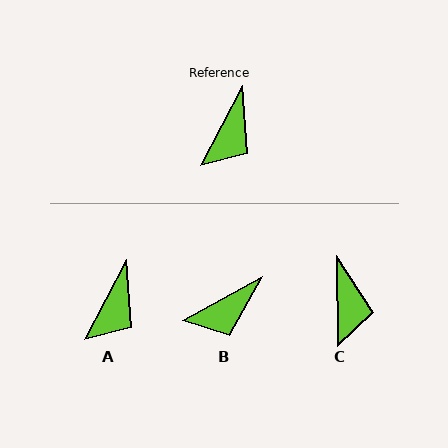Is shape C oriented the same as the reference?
No, it is off by about 29 degrees.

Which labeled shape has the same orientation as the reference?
A.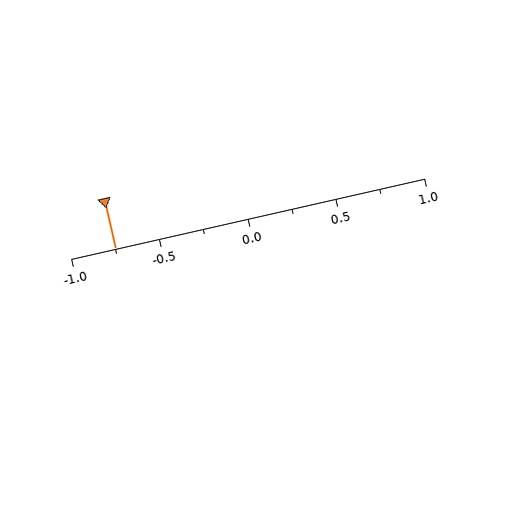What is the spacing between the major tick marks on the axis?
The major ticks are spaced 0.5 apart.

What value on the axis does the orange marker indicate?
The marker indicates approximately -0.75.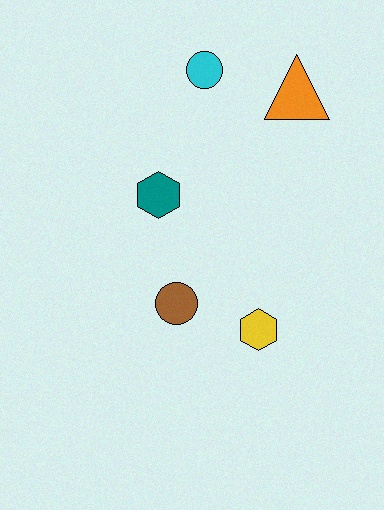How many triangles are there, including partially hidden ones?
There is 1 triangle.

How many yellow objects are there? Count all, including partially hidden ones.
There is 1 yellow object.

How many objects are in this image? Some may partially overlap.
There are 5 objects.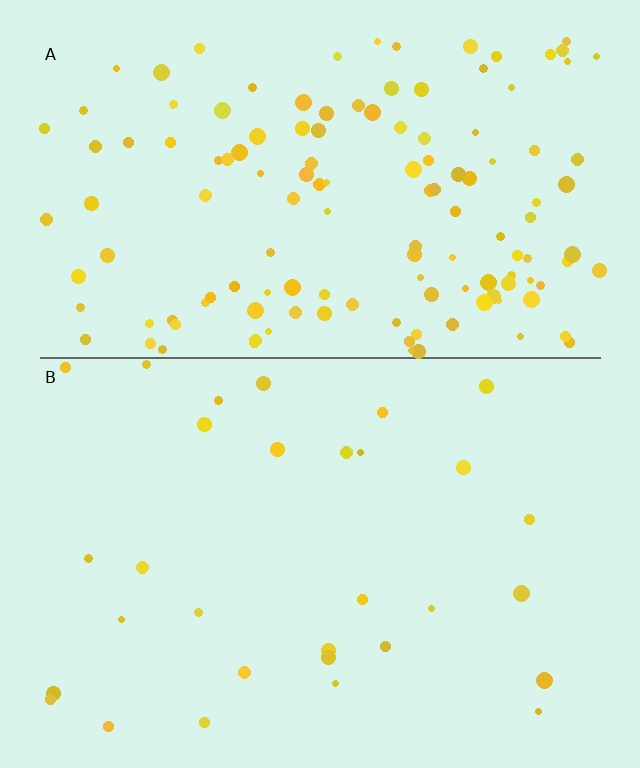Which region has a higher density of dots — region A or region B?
A (the top).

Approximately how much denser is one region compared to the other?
Approximately 4.4× — region A over region B.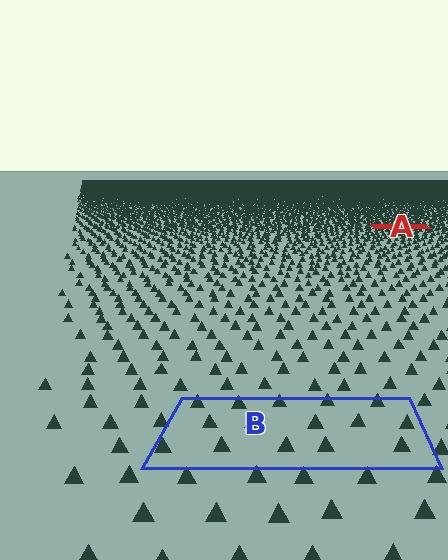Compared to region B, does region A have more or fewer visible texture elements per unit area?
Region A has more texture elements per unit area — they are packed more densely because it is farther away.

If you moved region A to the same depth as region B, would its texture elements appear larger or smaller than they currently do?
They would appear larger. At a closer depth, the same texture elements are projected at a bigger on-screen size.